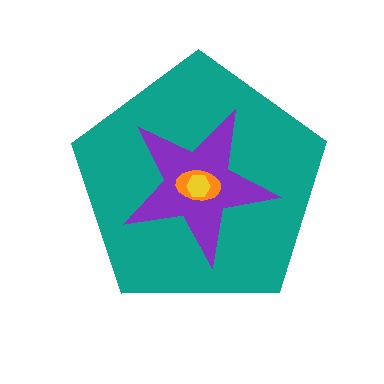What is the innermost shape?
The yellow hexagon.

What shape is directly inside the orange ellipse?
The yellow hexagon.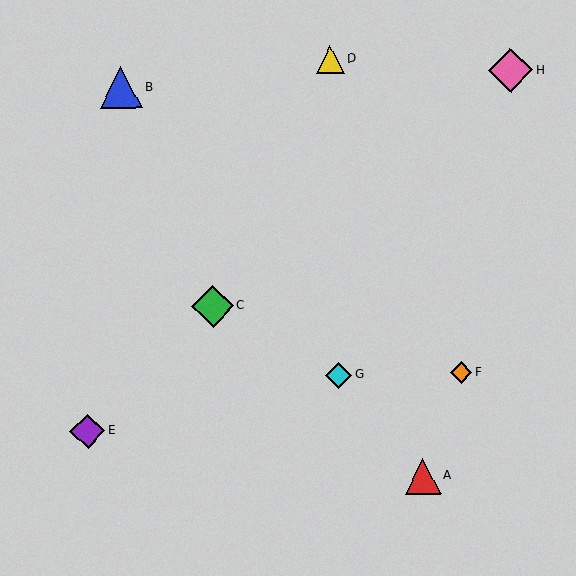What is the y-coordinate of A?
Object A is at y≈476.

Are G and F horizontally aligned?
Yes, both are at y≈375.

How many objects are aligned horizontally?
2 objects (F, G) are aligned horizontally.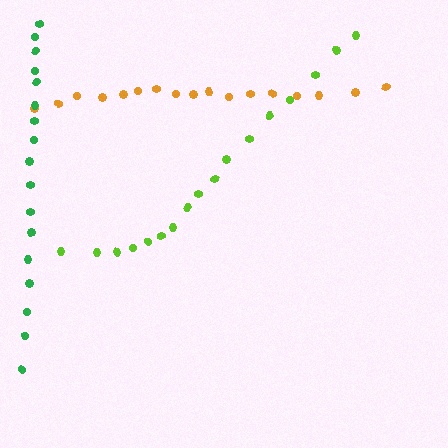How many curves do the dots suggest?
There are 3 distinct paths.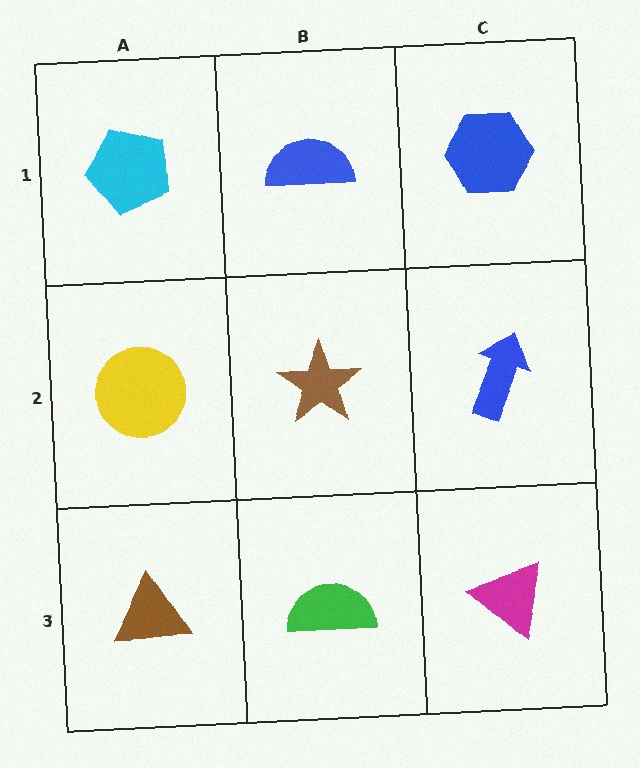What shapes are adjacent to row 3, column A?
A yellow circle (row 2, column A), a green semicircle (row 3, column B).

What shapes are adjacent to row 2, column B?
A blue semicircle (row 1, column B), a green semicircle (row 3, column B), a yellow circle (row 2, column A), a blue arrow (row 2, column C).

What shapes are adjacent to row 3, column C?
A blue arrow (row 2, column C), a green semicircle (row 3, column B).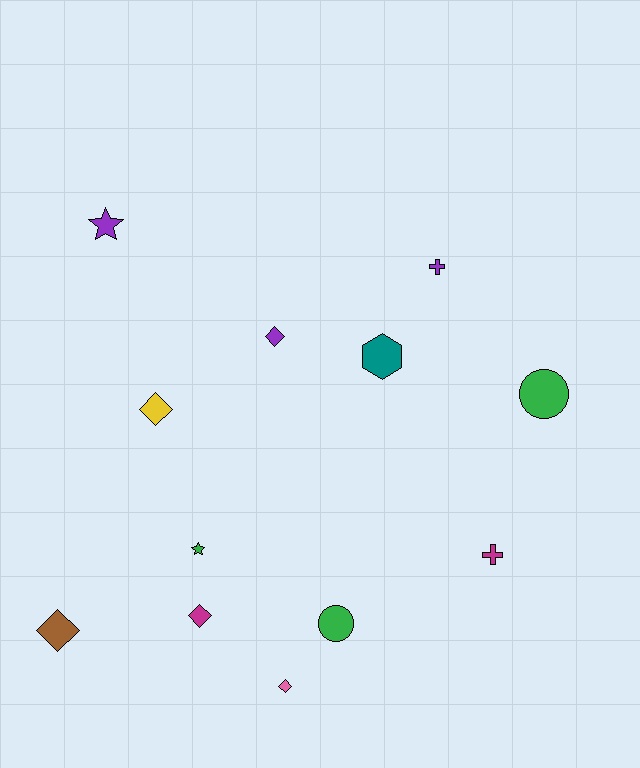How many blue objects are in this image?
There are no blue objects.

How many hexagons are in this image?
There is 1 hexagon.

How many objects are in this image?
There are 12 objects.